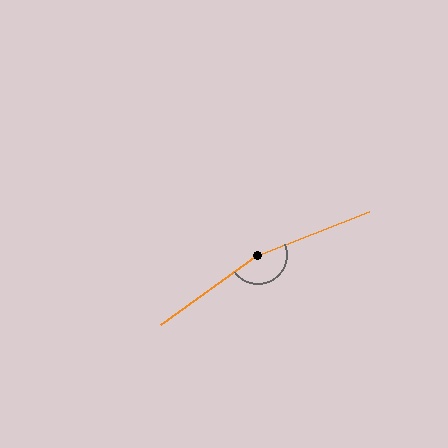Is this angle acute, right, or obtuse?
It is obtuse.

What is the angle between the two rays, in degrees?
Approximately 166 degrees.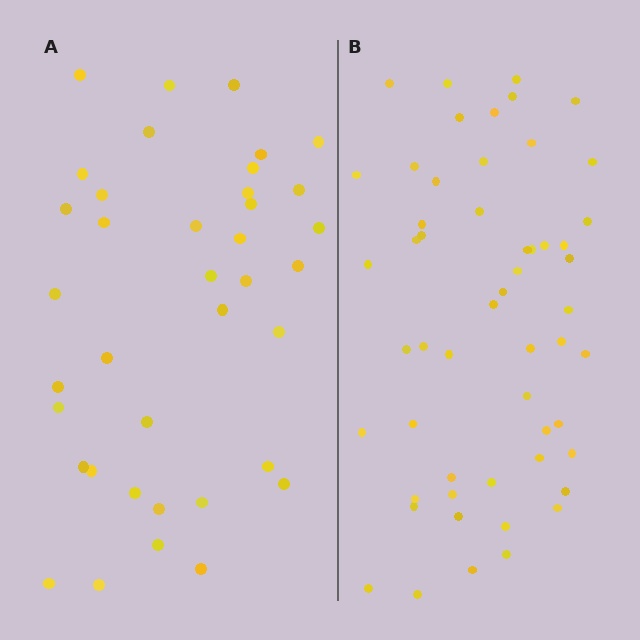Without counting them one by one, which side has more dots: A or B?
Region B (the right region) has more dots.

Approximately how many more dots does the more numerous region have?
Region B has approximately 15 more dots than region A.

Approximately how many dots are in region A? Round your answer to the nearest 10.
About 40 dots. (The exact count is 38, which rounds to 40.)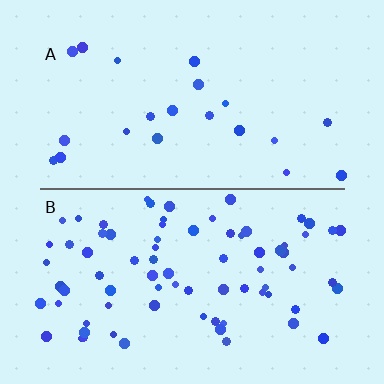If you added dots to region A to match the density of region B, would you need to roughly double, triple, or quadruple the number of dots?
Approximately quadruple.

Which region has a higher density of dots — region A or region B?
B (the bottom).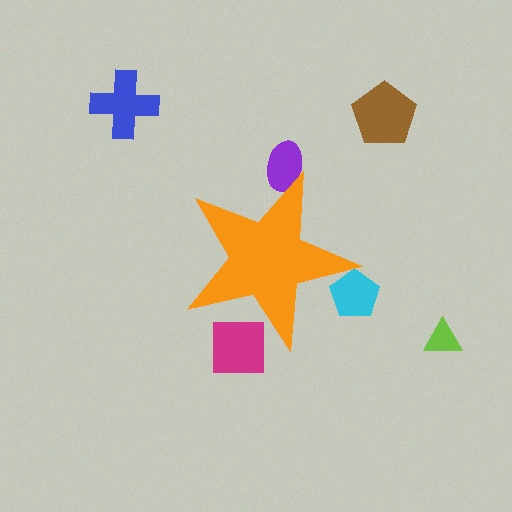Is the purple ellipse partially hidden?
Yes, the purple ellipse is partially hidden behind the orange star.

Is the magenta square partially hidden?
Yes, the magenta square is partially hidden behind the orange star.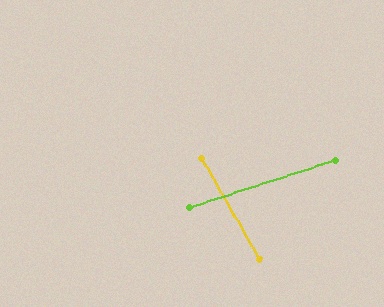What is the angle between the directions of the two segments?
Approximately 78 degrees.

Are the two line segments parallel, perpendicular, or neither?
Neither parallel nor perpendicular — they differ by about 78°.